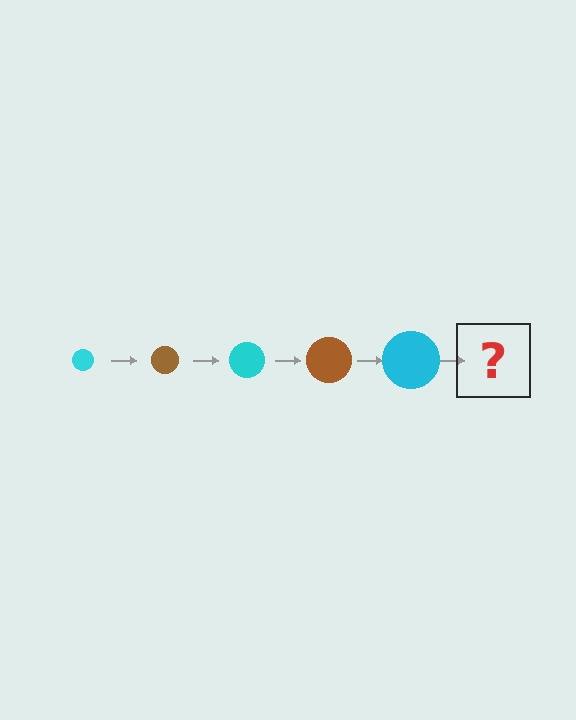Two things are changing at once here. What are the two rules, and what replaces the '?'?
The two rules are that the circle grows larger each step and the color cycles through cyan and brown. The '?' should be a brown circle, larger than the previous one.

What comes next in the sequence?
The next element should be a brown circle, larger than the previous one.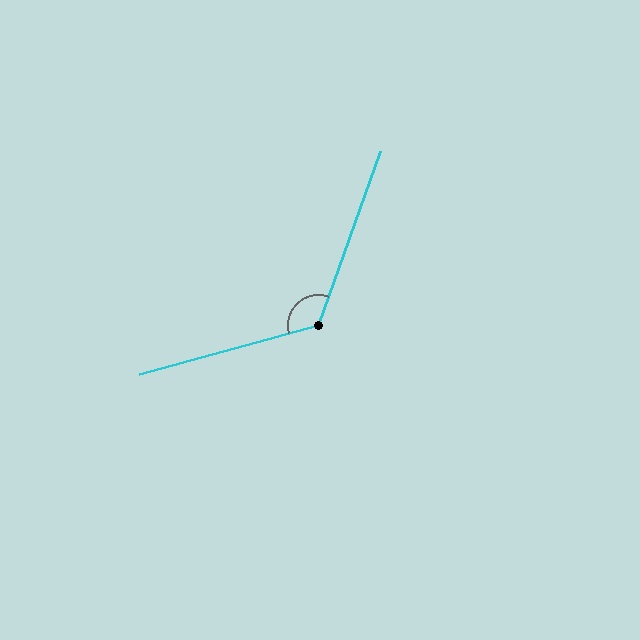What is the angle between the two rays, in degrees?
Approximately 125 degrees.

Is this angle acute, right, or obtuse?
It is obtuse.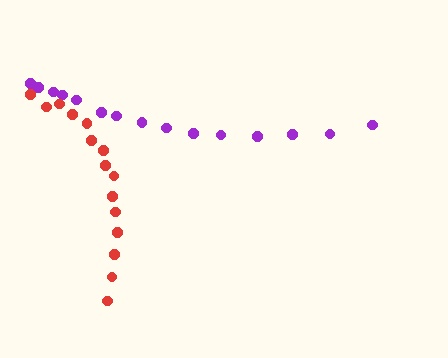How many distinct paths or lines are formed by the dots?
There are 2 distinct paths.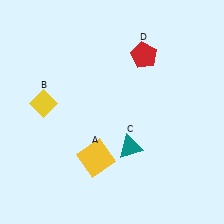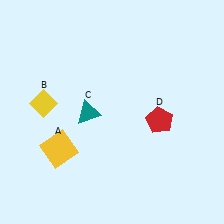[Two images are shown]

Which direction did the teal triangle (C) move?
The teal triangle (C) moved left.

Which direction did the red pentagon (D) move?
The red pentagon (D) moved down.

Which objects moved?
The objects that moved are: the yellow square (A), the teal triangle (C), the red pentagon (D).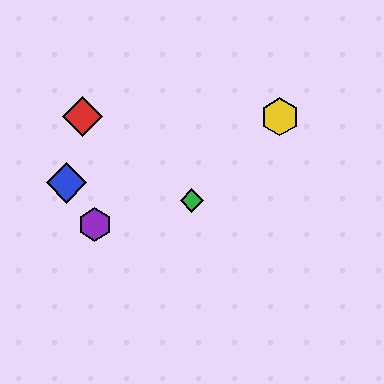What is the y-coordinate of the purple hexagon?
The purple hexagon is at y≈225.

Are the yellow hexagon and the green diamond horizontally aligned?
No, the yellow hexagon is at y≈117 and the green diamond is at y≈200.